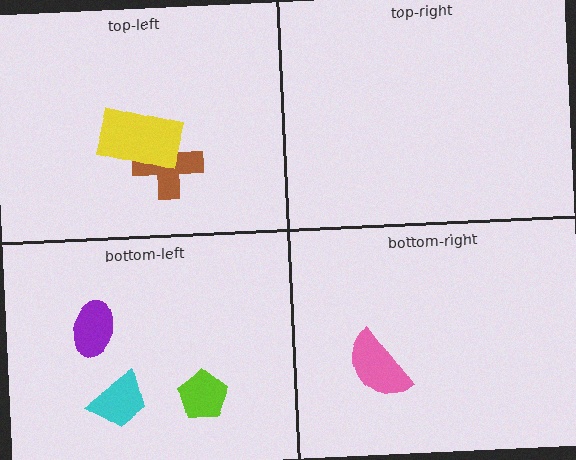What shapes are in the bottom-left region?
The lime pentagon, the cyan trapezoid, the purple ellipse.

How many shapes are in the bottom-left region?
3.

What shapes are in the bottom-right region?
The pink semicircle.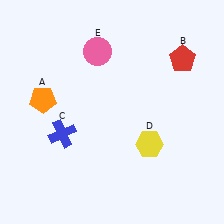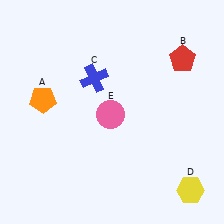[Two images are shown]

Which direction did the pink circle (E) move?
The pink circle (E) moved down.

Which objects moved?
The objects that moved are: the blue cross (C), the yellow hexagon (D), the pink circle (E).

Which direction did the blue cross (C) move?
The blue cross (C) moved up.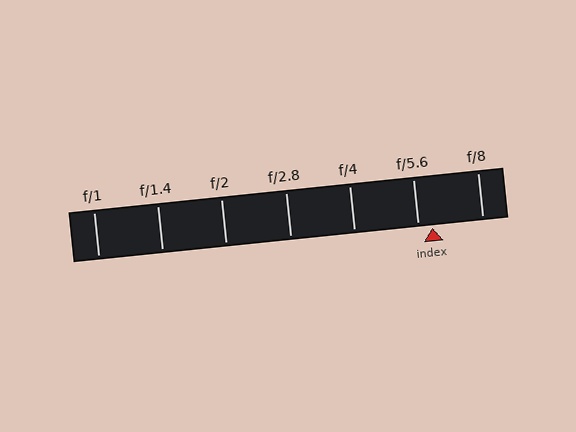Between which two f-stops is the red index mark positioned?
The index mark is between f/5.6 and f/8.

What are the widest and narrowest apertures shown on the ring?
The widest aperture shown is f/1 and the narrowest is f/8.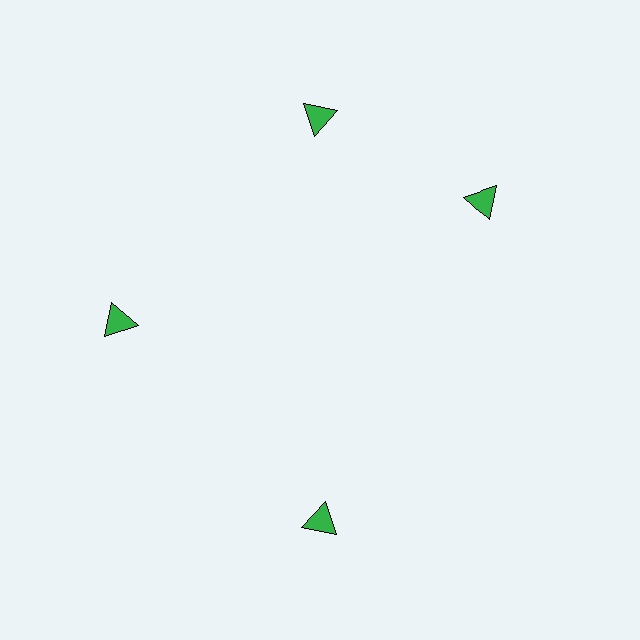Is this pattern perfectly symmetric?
No. The 4 green triangles are arranged in a ring, but one element near the 3 o'clock position is rotated out of alignment along the ring, breaking the 4-fold rotational symmetry.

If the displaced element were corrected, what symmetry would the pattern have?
It would have 4-fold rotational symmetry — the pattern would map onto itself every 90 degrees.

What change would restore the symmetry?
The symmetry would be restored by rotating it back into even spacing with its neighbors so that all 4 triangles sit at equal angles and equal distance from the center.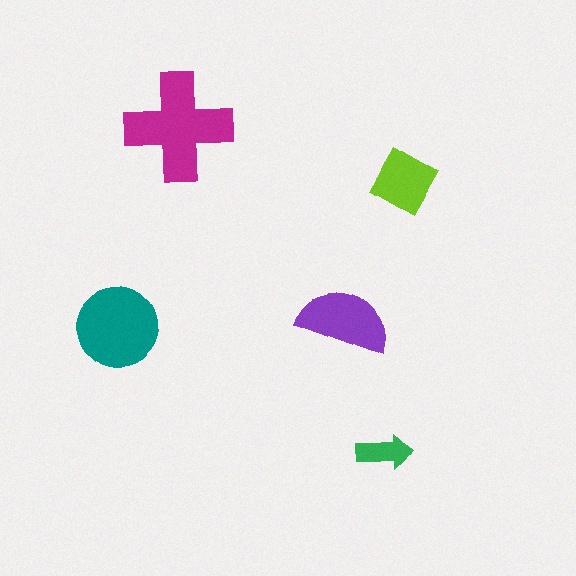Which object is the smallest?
The green arrow.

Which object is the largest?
The magenta cross.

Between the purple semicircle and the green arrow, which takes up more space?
The purple semicircle.